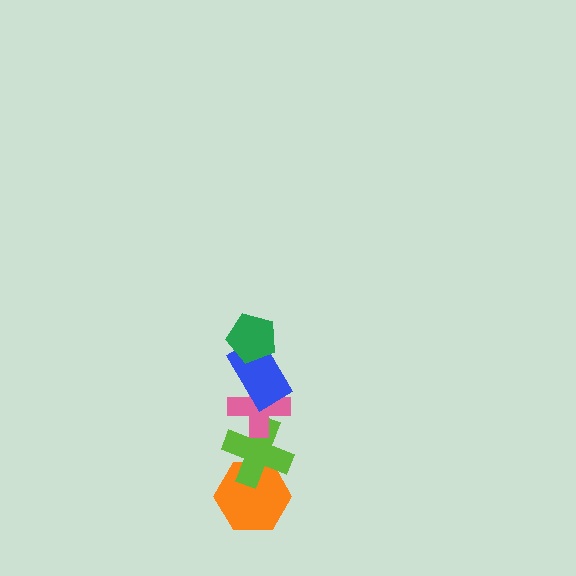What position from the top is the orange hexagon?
The orange hexagon is 5th from the top.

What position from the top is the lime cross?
The lime cross is 4th from the top.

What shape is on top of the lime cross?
The pink cross is on top of the lime cross.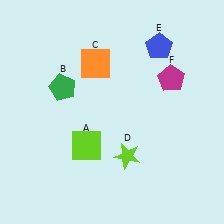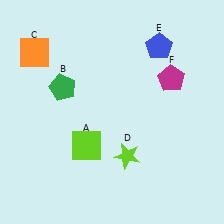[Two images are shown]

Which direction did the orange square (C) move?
The orange square (C) moved left.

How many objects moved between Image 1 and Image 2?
1 object moved between the two images.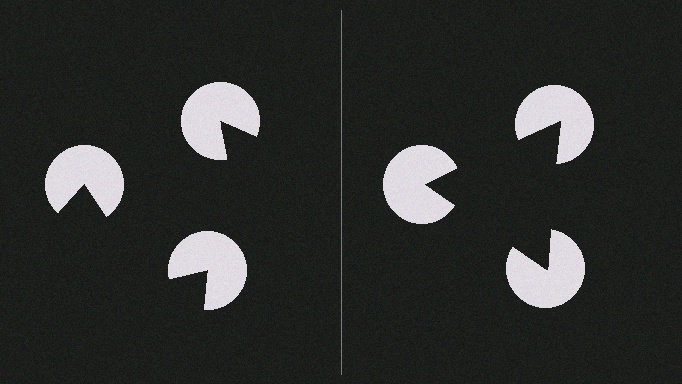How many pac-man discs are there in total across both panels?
6 — 3 on each side.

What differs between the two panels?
The pac-man discs are positioned identically on both sides; only the wedge orientations differ. On the right they align to a triangle; on the left they are misaligned.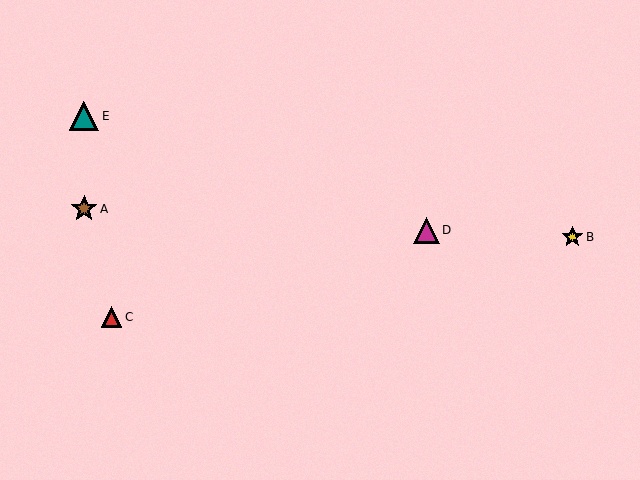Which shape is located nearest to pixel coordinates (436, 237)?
The magenta triangle (labeled D) at (426, 230) is nearest to that location.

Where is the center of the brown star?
The center of the brown star is at (84, 209).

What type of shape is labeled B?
Shape B is a yellow star.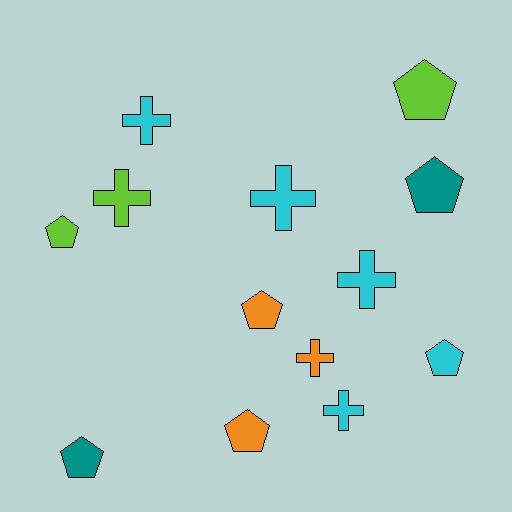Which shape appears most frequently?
Pentagon, with 7 objects.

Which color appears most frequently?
Cyan, with 5 objects.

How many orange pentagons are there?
There are 2 orange pentagons.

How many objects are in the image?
There are 13 objects.